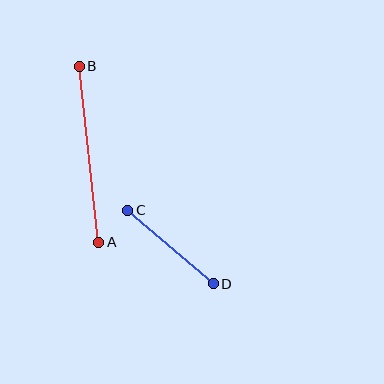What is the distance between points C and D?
The distance is approximately 113 pixels.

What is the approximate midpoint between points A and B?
The midpoint is at approximately (89, 154) pixels.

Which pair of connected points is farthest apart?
Points A and B are farthest apart.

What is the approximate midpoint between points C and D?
The midpoint is at approximately (171, 247) pixels.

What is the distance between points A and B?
The distance is approximately 177 pixels.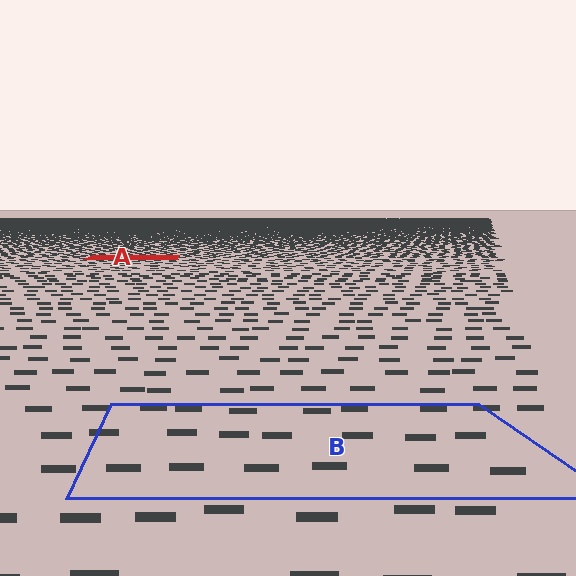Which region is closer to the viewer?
Region B is closer. The texture elements there are larger and more spread out.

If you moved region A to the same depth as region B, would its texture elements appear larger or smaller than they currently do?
They would appear larger. At a closer depth, the same texture elements are projected at a bigger on-screen size.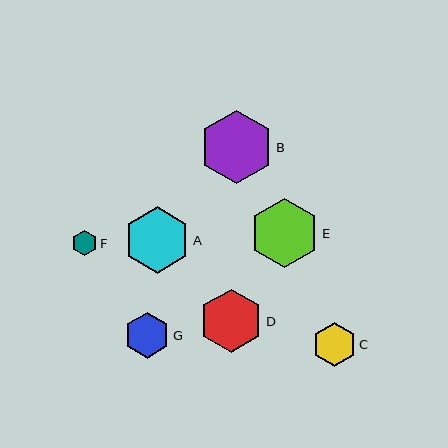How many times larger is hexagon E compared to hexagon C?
Hexagon E is approximately 1.6 times the size of hexagon C.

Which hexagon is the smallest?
Hexagon F is the smallest with a size of approximately 25 pixels.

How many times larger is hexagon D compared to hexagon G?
Hexagon D is approximately 1.4 times the size of hexagon G.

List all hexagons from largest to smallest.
From largest to smallest: B, E, A, D, G, C, F.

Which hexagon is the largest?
Hexagon B is the largest with a size of approximately 73 pixels.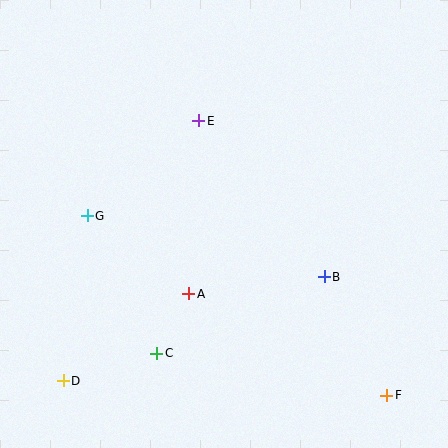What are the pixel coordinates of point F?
Point F is at (387, 395).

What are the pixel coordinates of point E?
Point E is at (199, 121).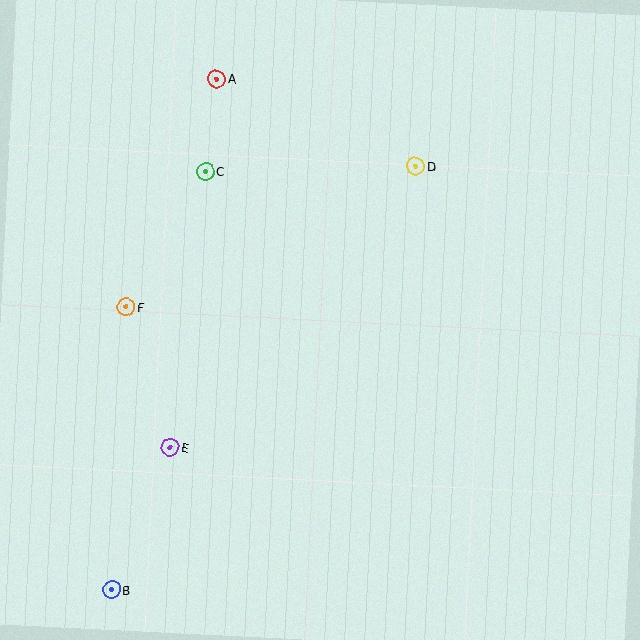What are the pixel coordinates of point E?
Point E is at (170, 447).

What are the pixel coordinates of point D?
Point D is at (416, 166).